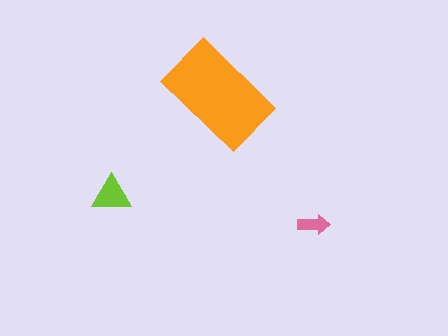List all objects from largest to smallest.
The orange rectangle, the lime triangle, the pink arrow.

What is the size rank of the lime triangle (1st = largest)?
2nd.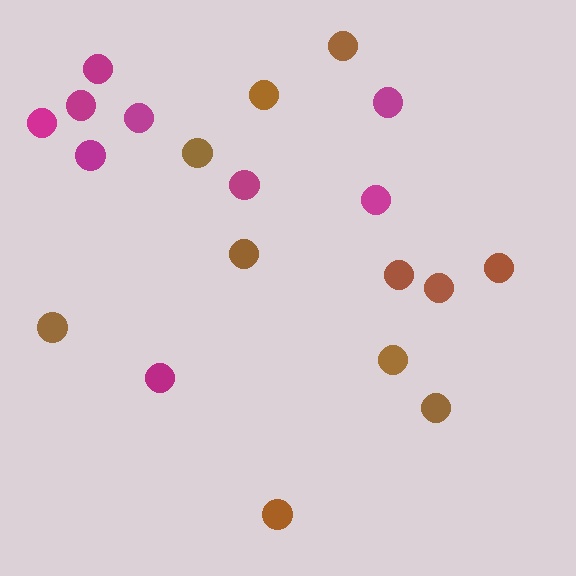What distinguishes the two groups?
There are 2 groups: one group of magenta circles (9) and one group of brown circles (11).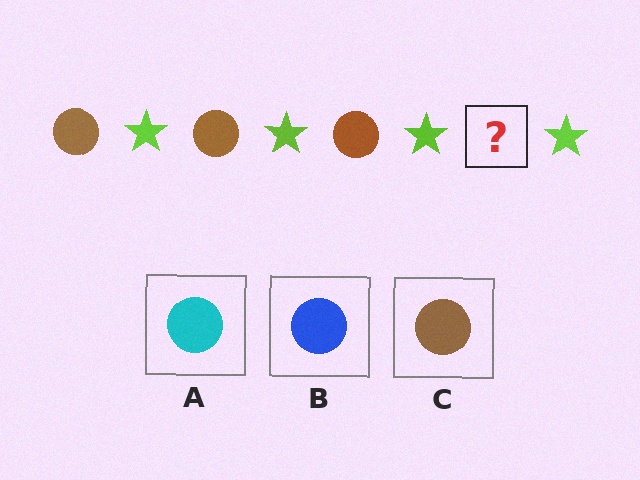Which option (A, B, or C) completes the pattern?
C.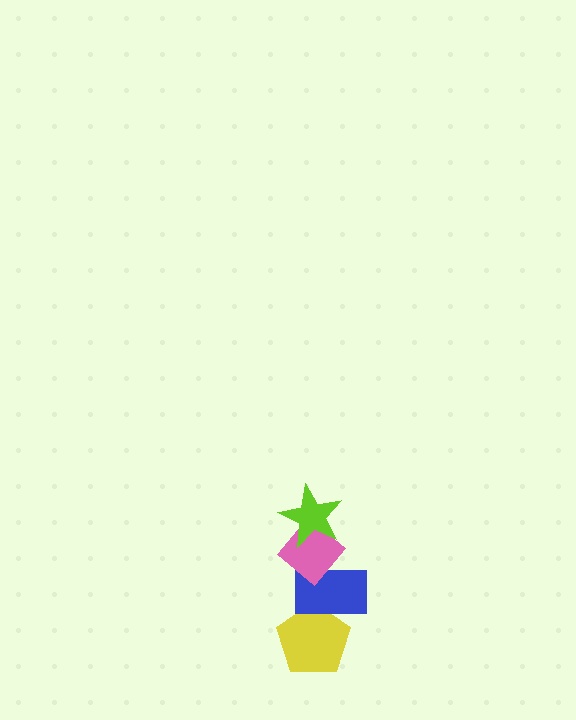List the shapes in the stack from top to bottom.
From top to bottom: the lime star, the pink diamond, the blue rectangle, the yellow pentagon.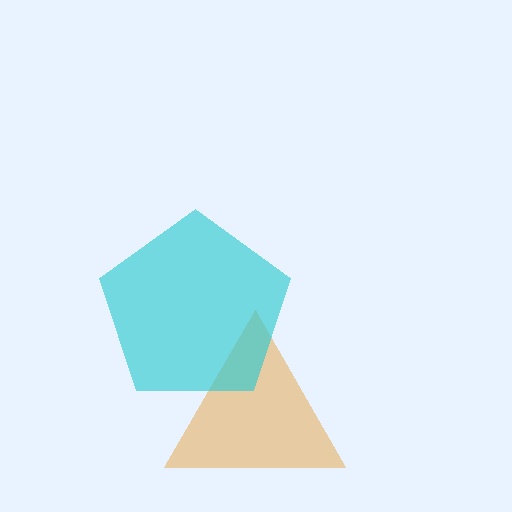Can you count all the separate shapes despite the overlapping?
Yes, there are 2 separate shapes.